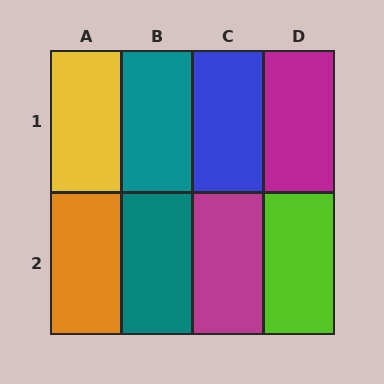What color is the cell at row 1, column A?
Yellow.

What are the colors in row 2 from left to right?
Orange, teal, magenta, lime.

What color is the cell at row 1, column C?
Blue.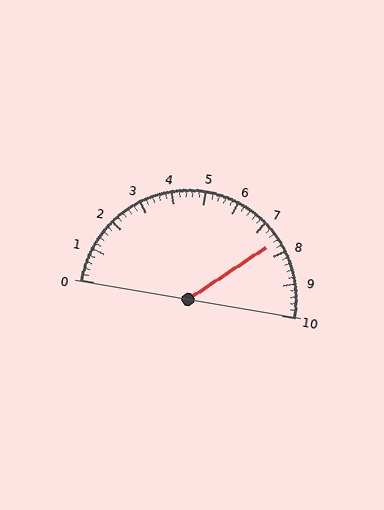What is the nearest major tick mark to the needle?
The nearest major tick mark is 8.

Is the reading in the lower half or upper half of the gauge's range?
The reading is in the upper half of the range (0 to 10).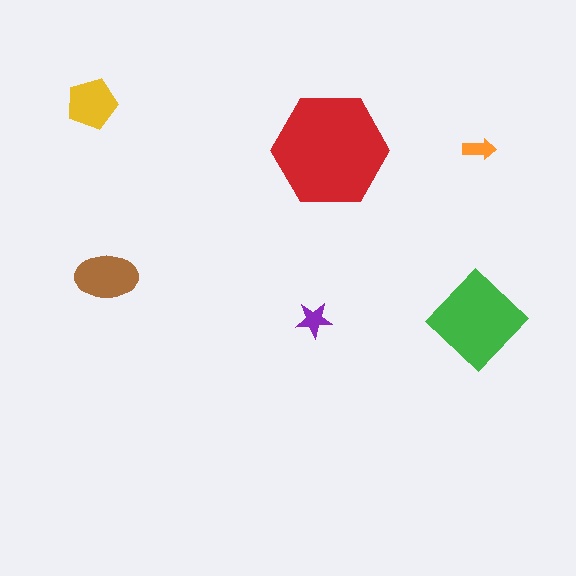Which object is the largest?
The red hexagon.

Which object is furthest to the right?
The orange arrow is rightmost.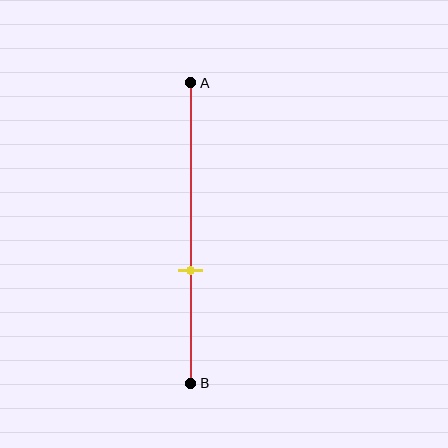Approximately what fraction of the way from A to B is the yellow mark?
The yellow mark is approximately 60% of the way from A to B.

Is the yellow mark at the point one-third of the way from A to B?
No, the mark is at about 60% from A, not at the 33% one-third point.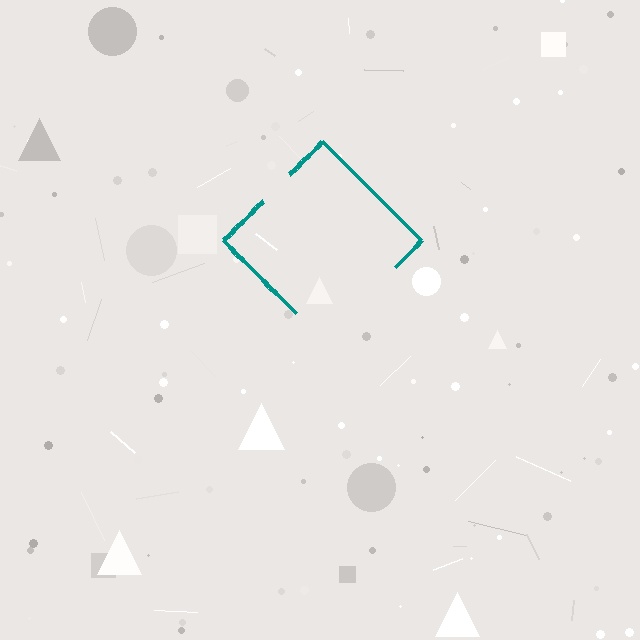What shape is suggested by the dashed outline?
The dashed outline suggests a diamond.